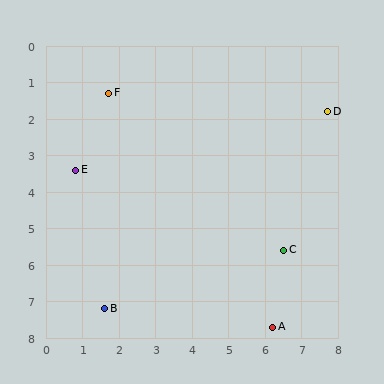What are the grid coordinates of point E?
Point E is at approximately (0.8, 3.4).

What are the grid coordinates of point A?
Point A is at approximately (6.2, 7.7).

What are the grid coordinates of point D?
Point D is at approximately (7.7, 1.8).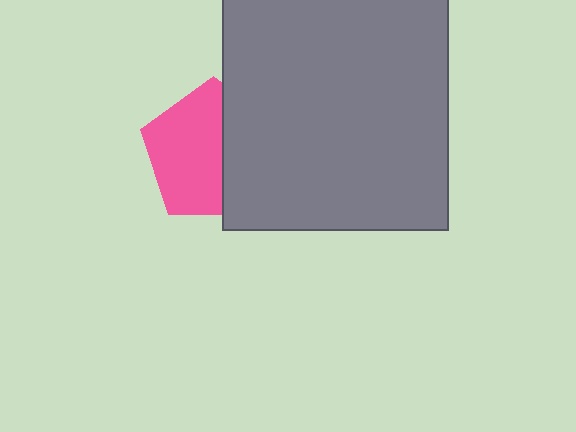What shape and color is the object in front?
The object in front is a gray rectangle.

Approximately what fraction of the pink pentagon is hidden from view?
Roughly 42% of the pink pentagon is hidden behind the gray rectangle.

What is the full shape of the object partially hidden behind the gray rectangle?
The partially hidden object is a pink pentagon.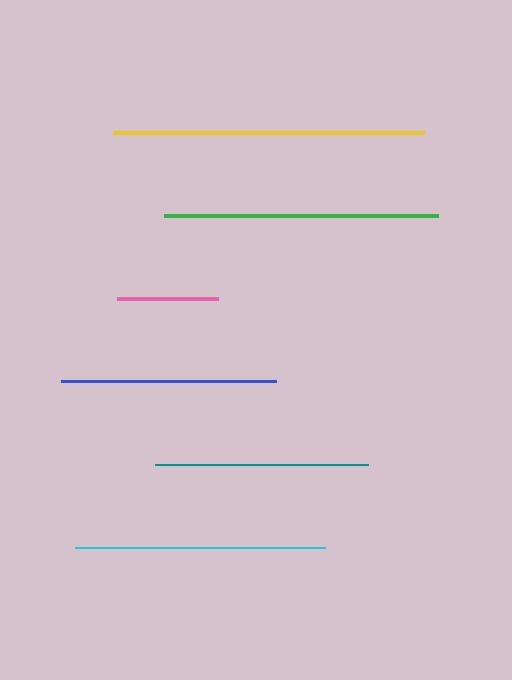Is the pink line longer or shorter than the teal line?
The teal line is longer than the pink line.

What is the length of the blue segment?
The blue segment is approximately 215 pixels long.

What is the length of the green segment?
The green segment is approximately 274 pixels long.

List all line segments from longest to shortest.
From longest to shortest: yellow, green, cyan, blue, teal, pink.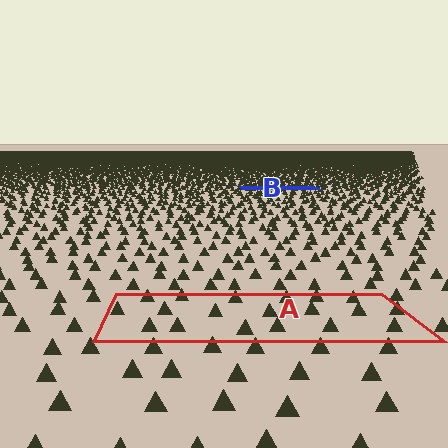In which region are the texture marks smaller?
The texture marks are smaller in region B, because it is farther away.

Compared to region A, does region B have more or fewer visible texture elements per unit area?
Region B has more texture elements per unit area — they are packed more densely because it is farther away.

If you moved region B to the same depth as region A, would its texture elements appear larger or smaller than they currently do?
They would appear larger. At a closer depth, the same texture elements are projected at a bigger on-screen size.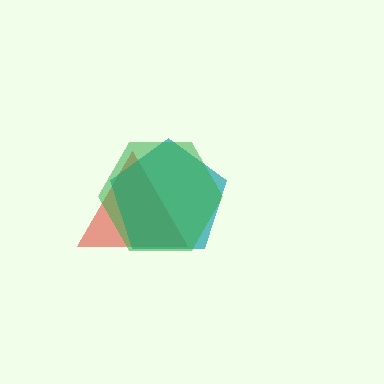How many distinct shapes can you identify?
There are 3 distinct shapes: a red triangle, a teal pentagon, a green hexagon.